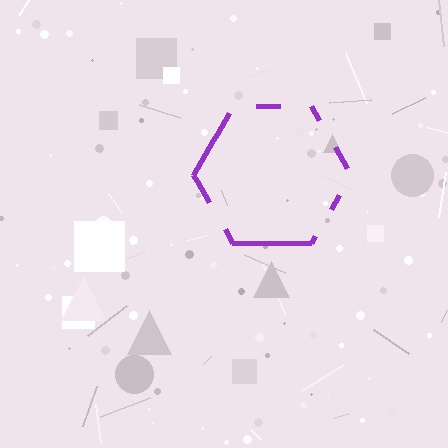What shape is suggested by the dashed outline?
The dashed outline suggests a hexagon.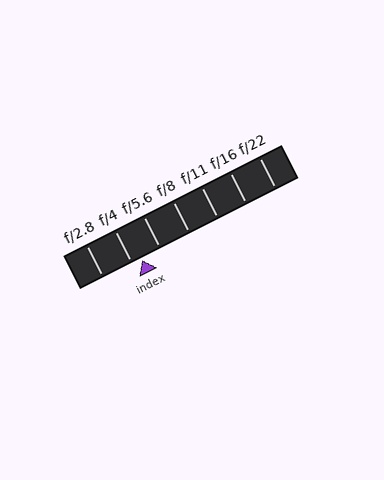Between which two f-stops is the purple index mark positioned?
The index mark is between f/4 and f/5.6.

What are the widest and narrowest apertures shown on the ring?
The widest aperture shown is f/2.8 and the narrowest is f/22.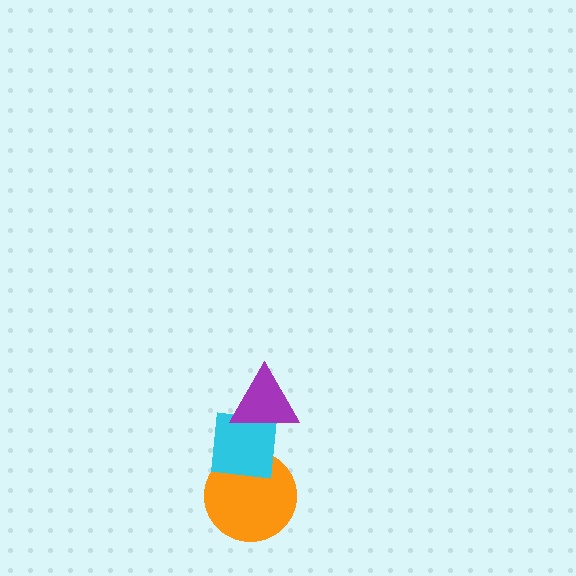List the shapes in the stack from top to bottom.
From top to bottom: the purple triangle, the cyan square, the orange circle.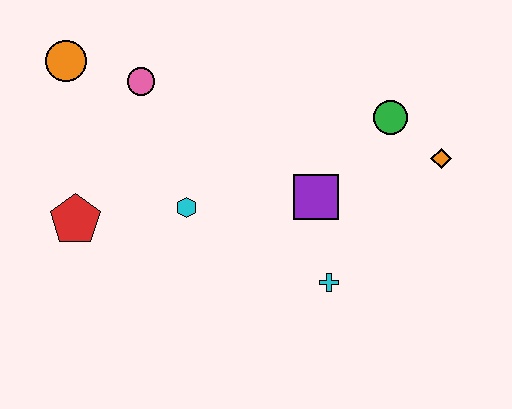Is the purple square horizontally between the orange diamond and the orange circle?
Yes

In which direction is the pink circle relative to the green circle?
The pink circle is to the left of the green circle.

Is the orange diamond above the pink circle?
No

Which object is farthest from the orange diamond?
The orange circle is farthest from the orange diamond.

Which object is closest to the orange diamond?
The green circle is closest to the orange diamond.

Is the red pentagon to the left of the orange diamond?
Yes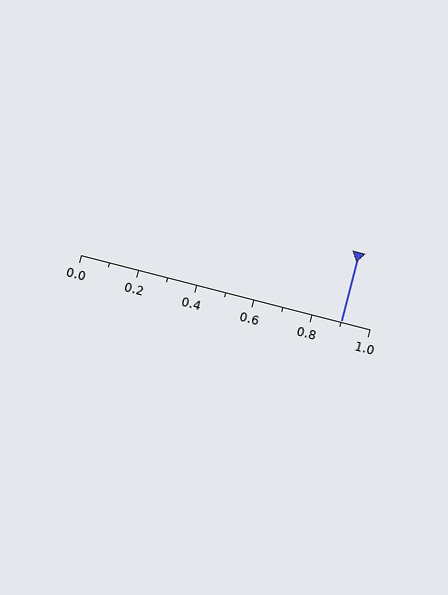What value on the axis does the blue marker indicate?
The marker indicates approximately 0.9.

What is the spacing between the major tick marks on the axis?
The major ticks are spaced 0.2 apart.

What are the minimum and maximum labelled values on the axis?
The axis runs from 0.0 to 1.0.